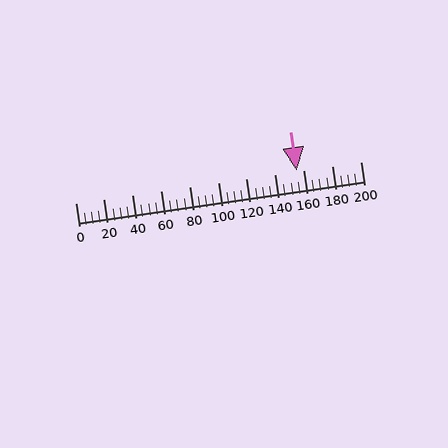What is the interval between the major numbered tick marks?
The major tick marks are spaced 20 units apart.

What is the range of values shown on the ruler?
The ruler shows values from 0 to 200.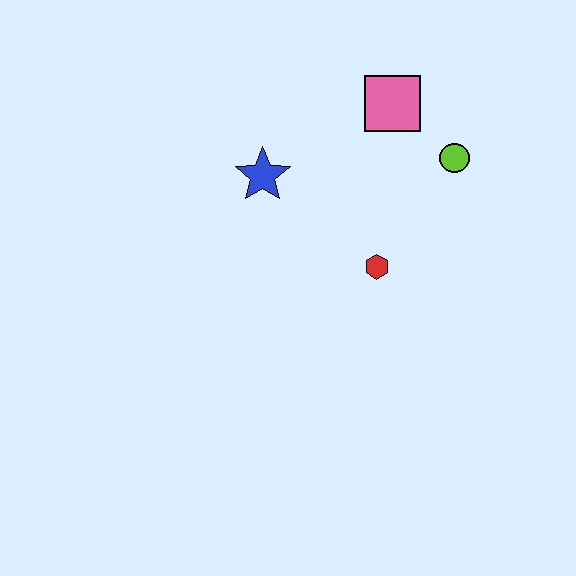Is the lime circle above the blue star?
Yes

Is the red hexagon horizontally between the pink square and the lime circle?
No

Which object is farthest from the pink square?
The red hexagon is farthest from the pink square.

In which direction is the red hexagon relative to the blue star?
The red hexagon is to the right of the blue star.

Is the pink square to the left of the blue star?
No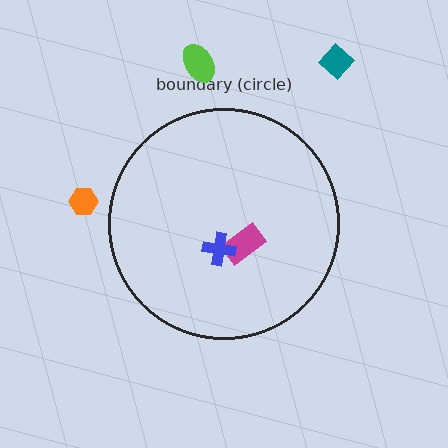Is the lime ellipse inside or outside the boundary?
Outside.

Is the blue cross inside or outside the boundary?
Inside.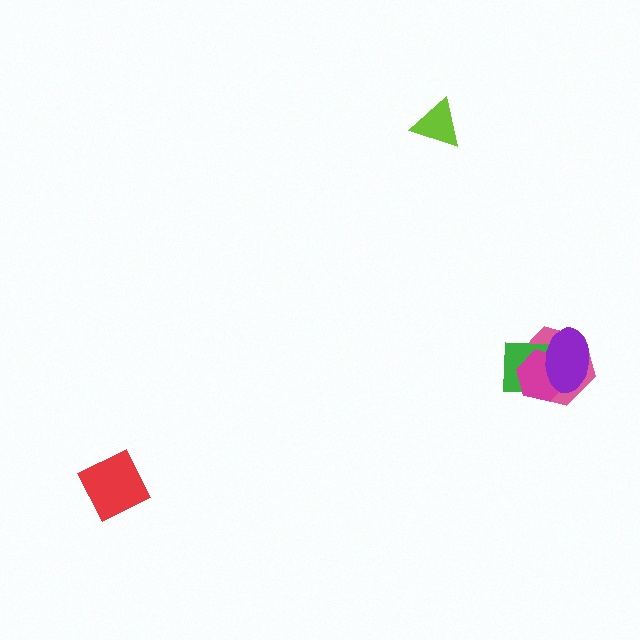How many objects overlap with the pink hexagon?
3 objects overlap with the pink hexagon.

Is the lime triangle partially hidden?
No, no other shape covers it.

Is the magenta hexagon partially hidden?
Yes, it is partially covered by another shape.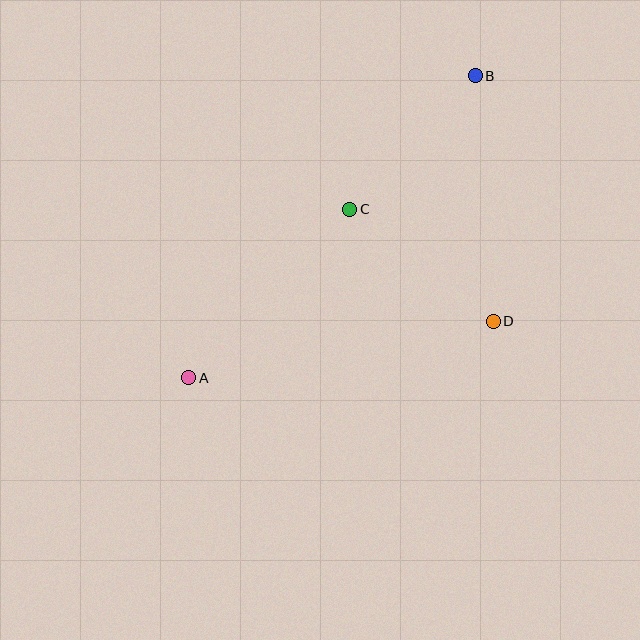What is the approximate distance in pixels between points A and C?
The distance between A and C is approximately 234 pixels.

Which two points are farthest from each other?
Points A and B are farthest from each other.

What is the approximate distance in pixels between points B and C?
The distance between B and C is approximately 183 pixels.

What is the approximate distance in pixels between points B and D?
The distance between B and D is approximately 246 pixels.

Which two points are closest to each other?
Points C and D are closest to each other.